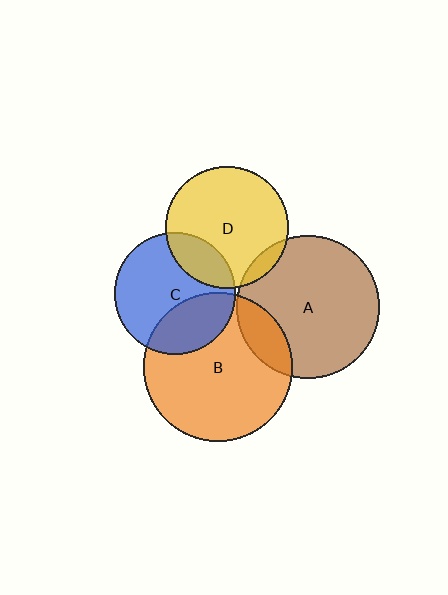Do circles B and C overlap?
Yes.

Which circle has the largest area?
Circle B (orange).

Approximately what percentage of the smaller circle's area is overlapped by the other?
Approximately 30%.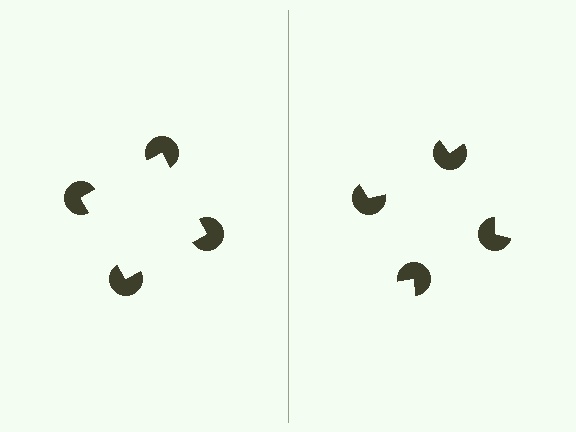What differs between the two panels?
The pac-man discs are positioned identically on both sides; only the wedge orientations differ. On the left they align to a square; on the right they are misaligned.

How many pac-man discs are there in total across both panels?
8 — 4 on each side.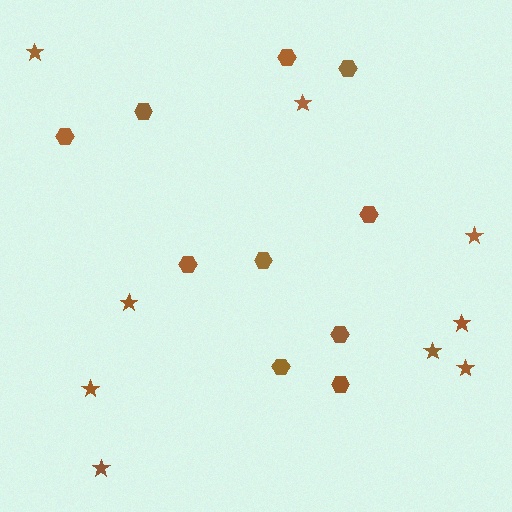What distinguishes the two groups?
There are 2 groups: one group of hexagons (10) and one group of stars (9).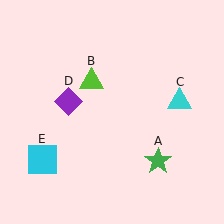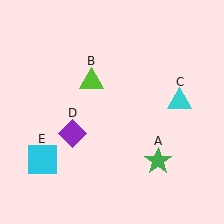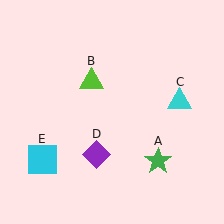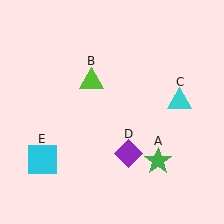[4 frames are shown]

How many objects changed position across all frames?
1 object changed position: purple diamond (object D).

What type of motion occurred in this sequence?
The purple diamond (object D) rotated counterclockwise around the center of the scene.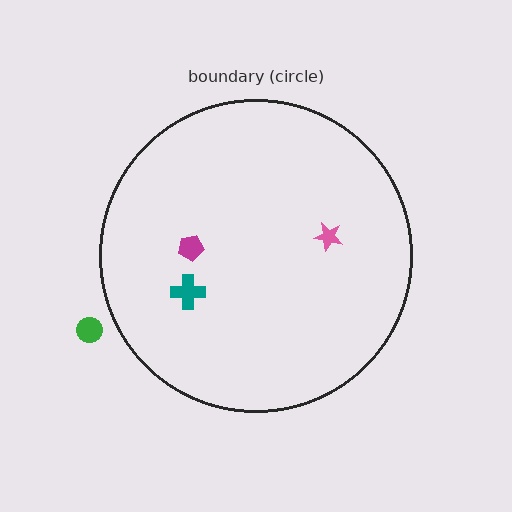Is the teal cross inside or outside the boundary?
Inside.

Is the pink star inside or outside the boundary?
Inside.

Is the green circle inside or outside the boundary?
Outside.